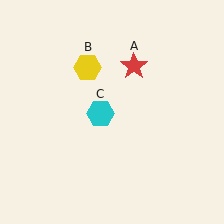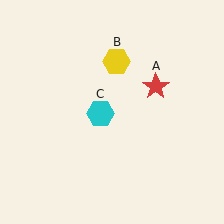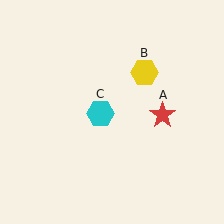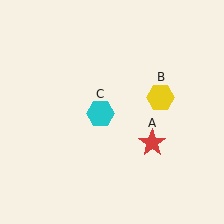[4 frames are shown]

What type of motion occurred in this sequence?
The red star (object A), yellow hexagon (object B) rotated clockwise around the center of the scene.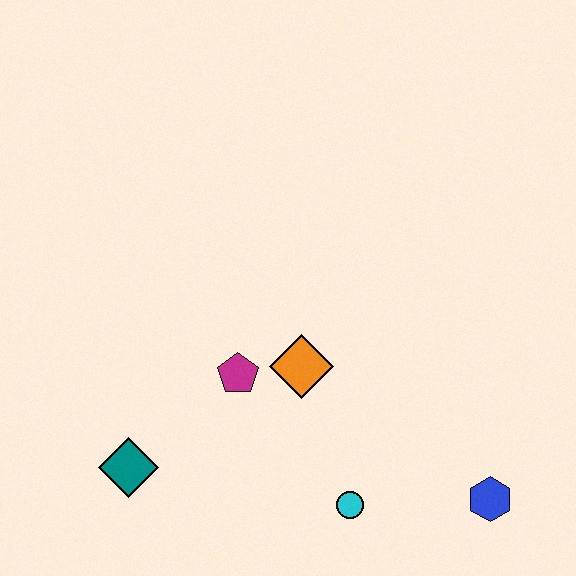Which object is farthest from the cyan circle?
The teal diamond is farthest from the cyan circle.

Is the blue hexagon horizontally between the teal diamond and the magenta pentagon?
No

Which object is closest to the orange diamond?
The magenta pentagon is closest to the orange diamond.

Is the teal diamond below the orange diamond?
Yes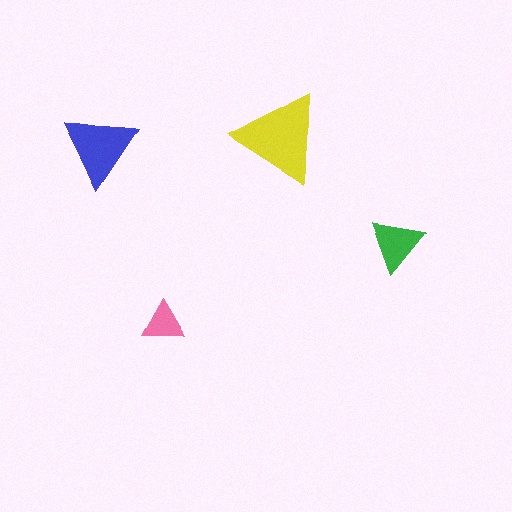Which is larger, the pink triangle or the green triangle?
The green one.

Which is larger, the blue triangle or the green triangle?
The blue one.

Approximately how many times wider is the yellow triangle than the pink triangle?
About 2 times wider.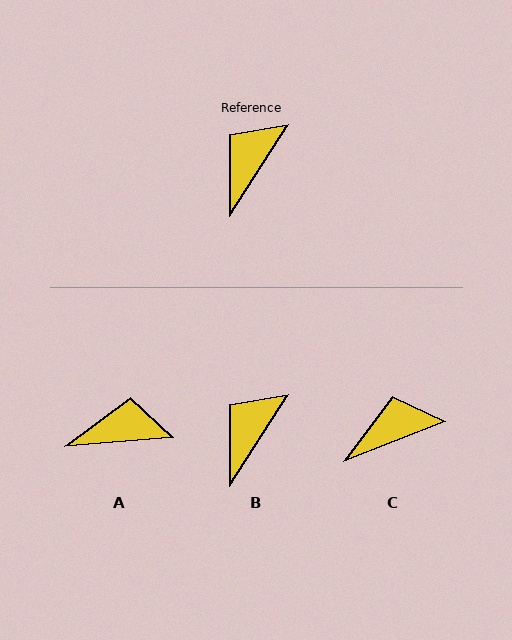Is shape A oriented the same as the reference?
No, it is off by about 53 degrees.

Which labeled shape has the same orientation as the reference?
B.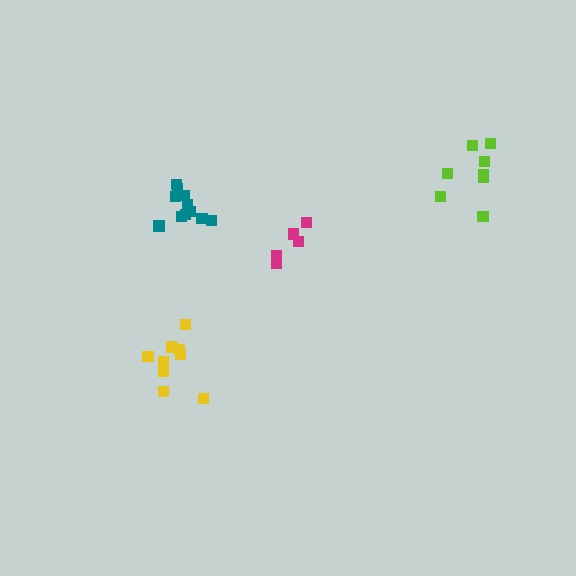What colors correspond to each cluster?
The clusters are colored: lime, teal, magenta, yellow.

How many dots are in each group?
Group 1: 8 dots, Group 2: 11 dots, Group 3: 5 dots, Group 4: 9 dots (33 total).